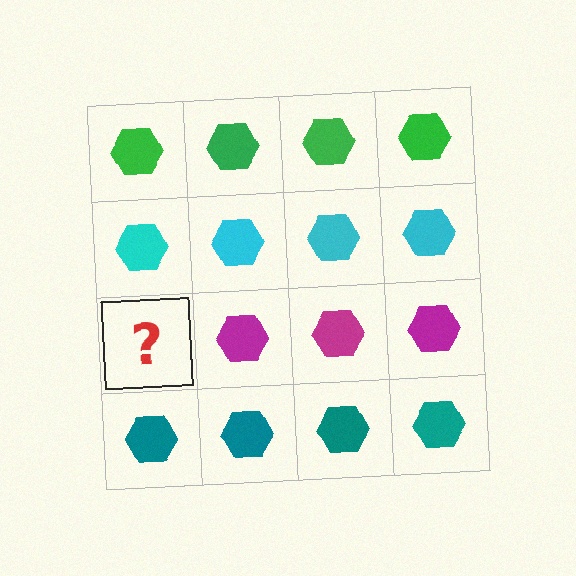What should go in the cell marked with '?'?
The missing cell should contain a magenta hexagon.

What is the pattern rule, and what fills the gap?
The rule is that each row has a consistent color. The gap should be filled with a magenta hexagon.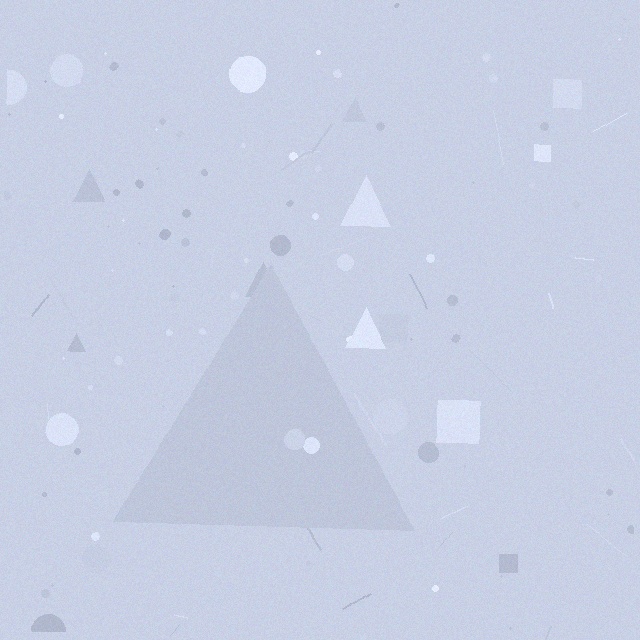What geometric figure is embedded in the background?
A triangle is embedded in the background.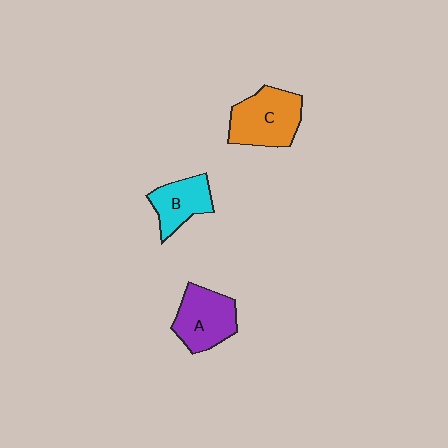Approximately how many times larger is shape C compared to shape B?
Approximately 1.4 times.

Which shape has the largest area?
Shape C (orange).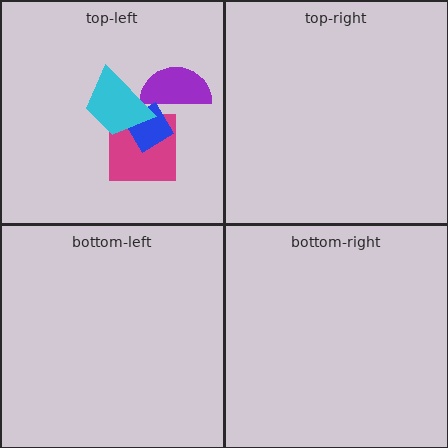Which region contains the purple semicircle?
The top-left region.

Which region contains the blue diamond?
The top-left region.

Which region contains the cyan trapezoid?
The top-left region.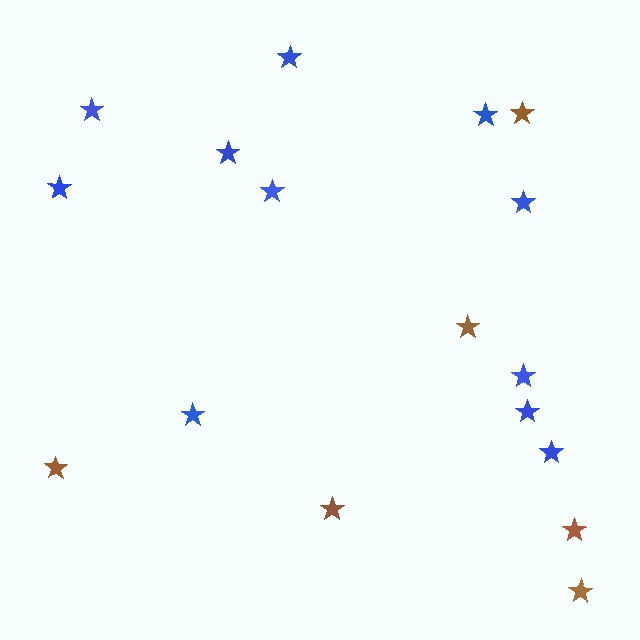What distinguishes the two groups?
There are 2 groups: one group of blue stars (11) and one group of brown stars (6).